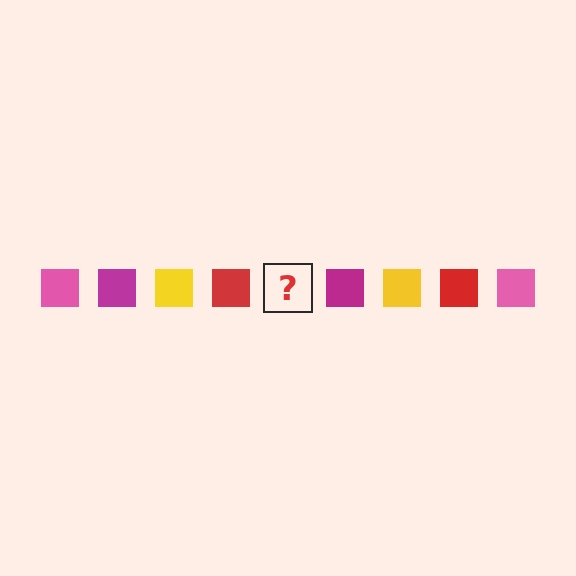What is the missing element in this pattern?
The missing element is a pink square.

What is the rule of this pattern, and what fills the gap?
The rule is that the pattern cycles through pink, magenta, yellow, red squares. The gap should be filled with a pink square.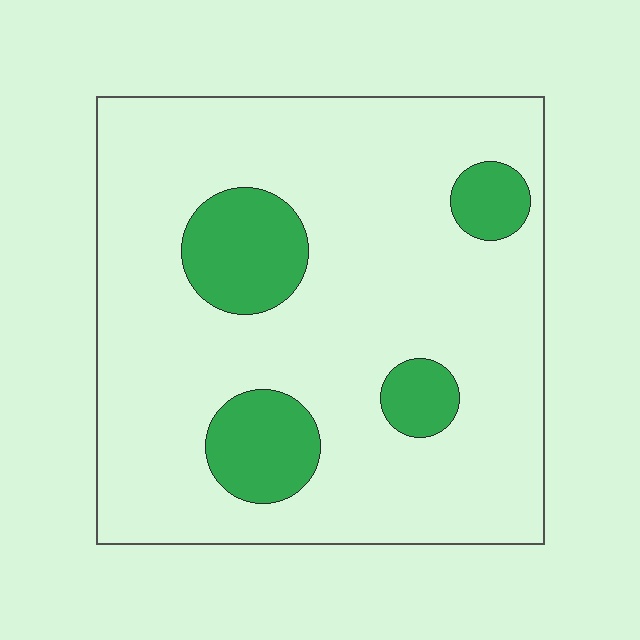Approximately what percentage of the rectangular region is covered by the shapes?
Approximately 15%.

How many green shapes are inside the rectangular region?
4.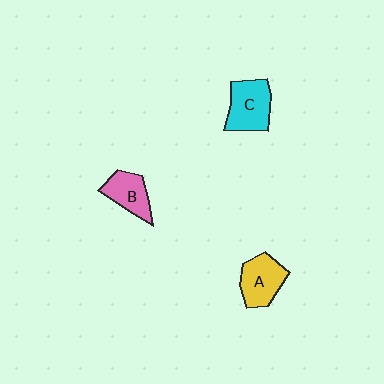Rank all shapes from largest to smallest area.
From largest to smallest: C (cyan), A (yellow), B (pink).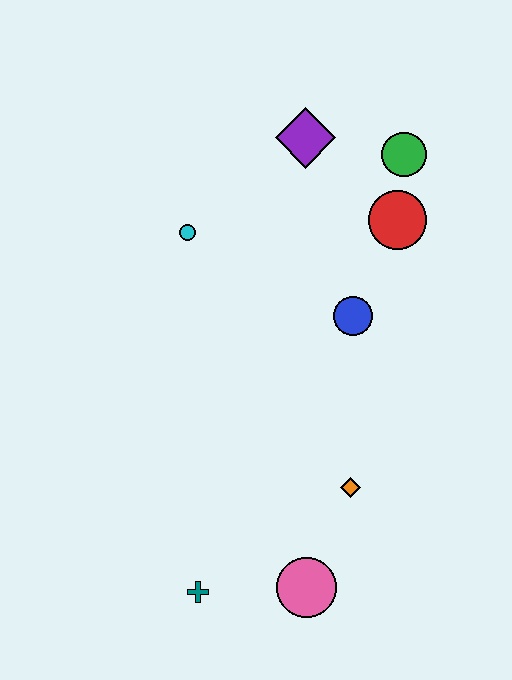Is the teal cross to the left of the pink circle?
Yes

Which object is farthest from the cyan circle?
The pink circle is farthest from the cyan circle.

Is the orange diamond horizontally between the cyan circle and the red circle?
Yes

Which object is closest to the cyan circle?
The purple diamond is closest to the cyan circle.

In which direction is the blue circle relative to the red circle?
The blue circle is below the red circle.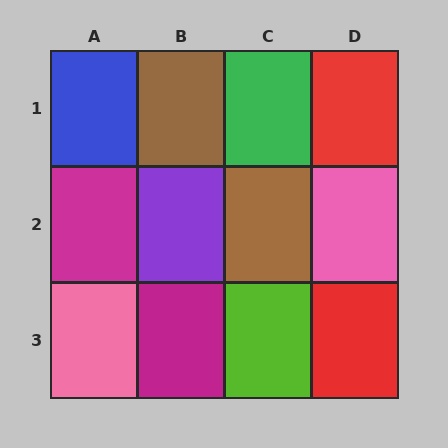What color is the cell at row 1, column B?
Brown.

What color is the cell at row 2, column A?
Magenta.